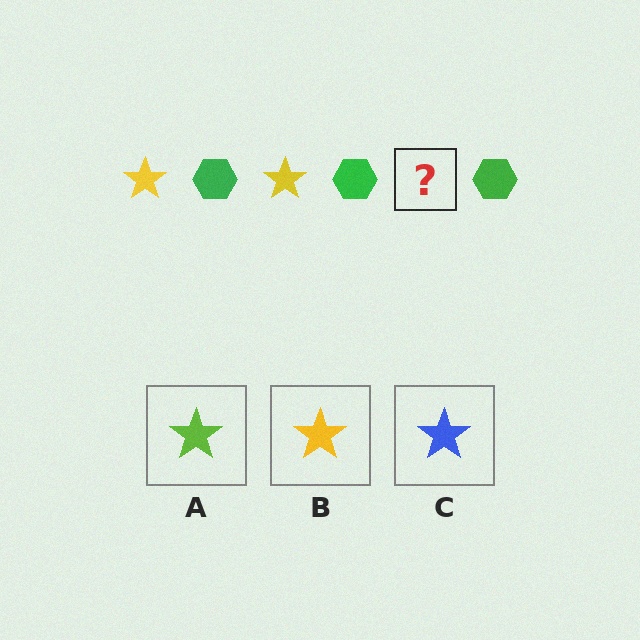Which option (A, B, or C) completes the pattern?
B.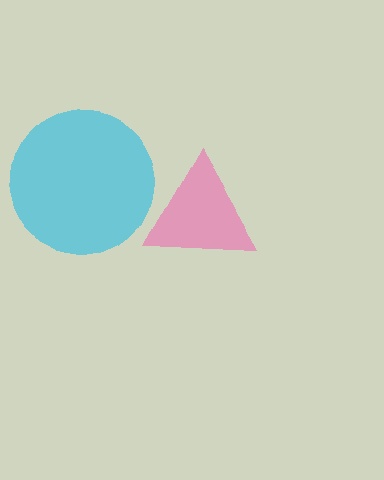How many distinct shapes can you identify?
There are 2 distinct shapes: a pink triangle, a cyan circle.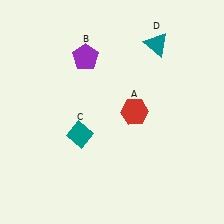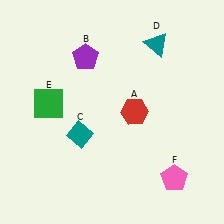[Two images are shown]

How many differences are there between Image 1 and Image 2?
There are 2 differences between the two images.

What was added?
A green square (E), a pink pentagon (F) were added in Image 2.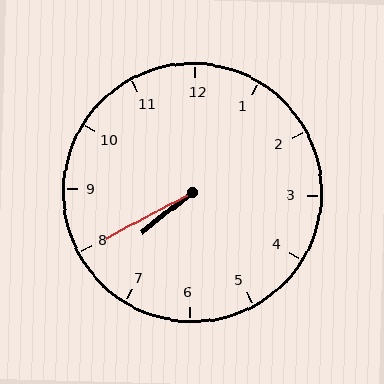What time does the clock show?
7:40.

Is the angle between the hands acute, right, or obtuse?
It is acute.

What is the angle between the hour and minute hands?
Approximately 10 degrees.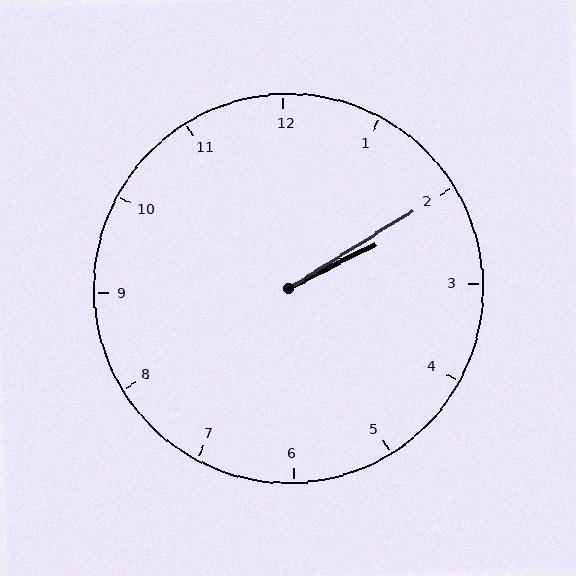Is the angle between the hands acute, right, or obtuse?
It is acute.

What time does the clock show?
2:10.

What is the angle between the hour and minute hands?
Approximately 5 degrees.